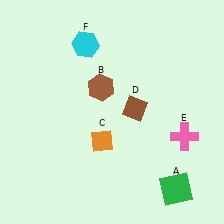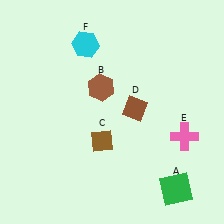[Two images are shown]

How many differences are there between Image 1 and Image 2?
There is 1 difference between the two images.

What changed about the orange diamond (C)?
In Image 1, C is orange. In Image 2, it changed to brown.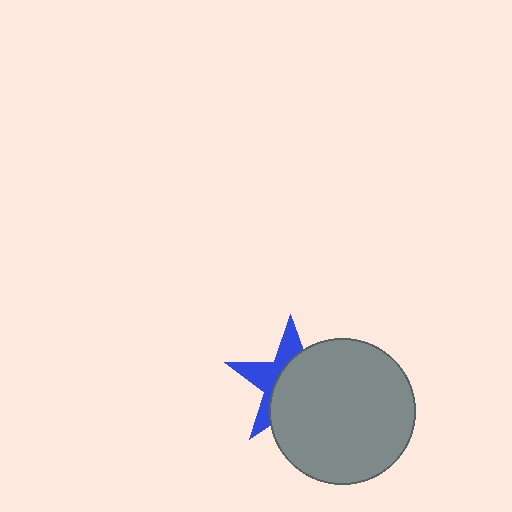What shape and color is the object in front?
The object in front is a gray circle.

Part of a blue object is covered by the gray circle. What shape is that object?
It is a star.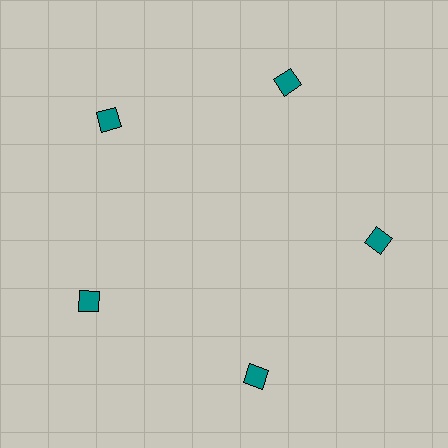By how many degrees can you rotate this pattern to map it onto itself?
The pattern maps onto itself every 72 degrees of rotation.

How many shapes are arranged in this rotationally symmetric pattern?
There are 5 shapes, arranged in 5 groups of 1.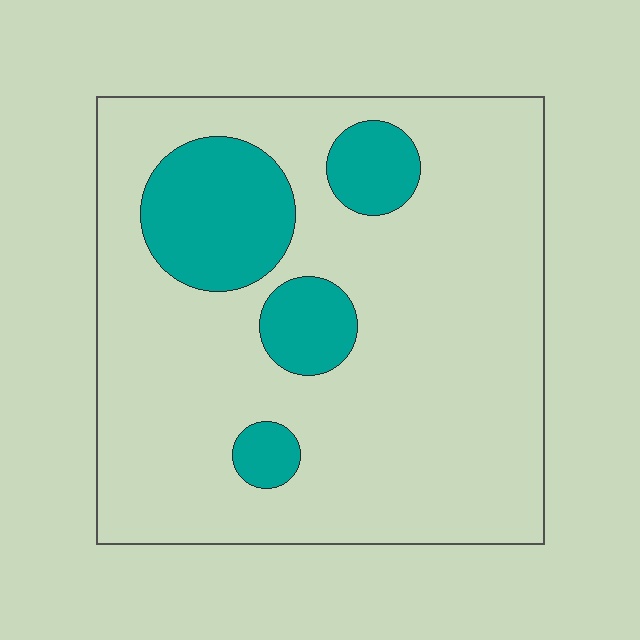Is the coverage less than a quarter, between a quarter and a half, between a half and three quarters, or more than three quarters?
Less than a quarter.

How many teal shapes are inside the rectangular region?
4.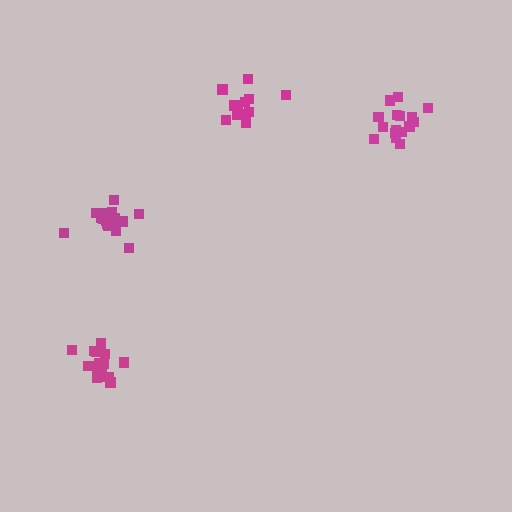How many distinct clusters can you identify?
There are 4 distinct clusters.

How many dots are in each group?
Group 1: 18 dots, Group 2: 17 dots, Group 3: 18 dots, Group 4: 12 dots (65 total).